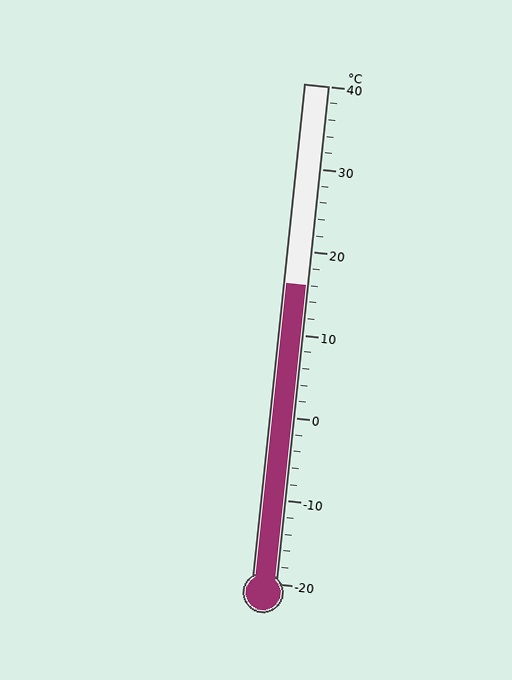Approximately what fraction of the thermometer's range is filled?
The thermometer is filled to approximately 60% of its range.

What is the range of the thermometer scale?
The thermometer scale ranges from -20°C to 40°C.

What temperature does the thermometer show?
The thermometer shows approximately 16°C.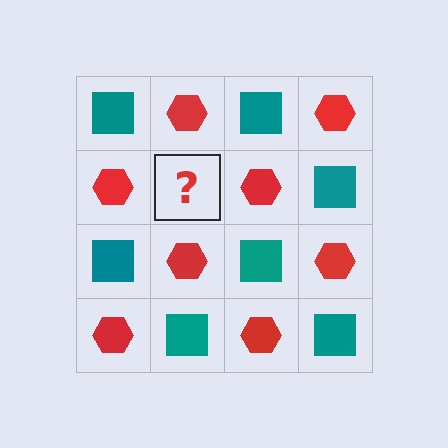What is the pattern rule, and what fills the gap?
The rule is that it alternates teal square and red hexagon in a checkerboard pattern. The gap should be filled with a teal square.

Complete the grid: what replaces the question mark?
The question mark should be replaced with a teal square.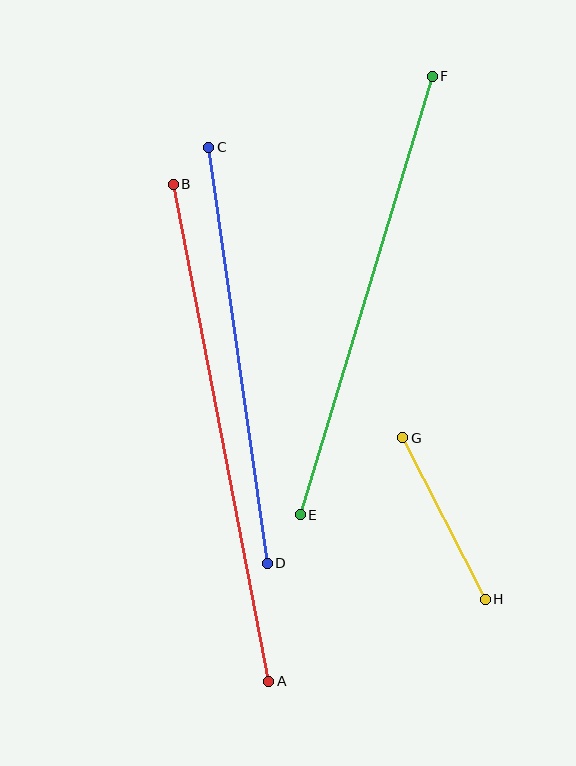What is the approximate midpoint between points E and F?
The midpoint is at approximately (366, 296) pixels.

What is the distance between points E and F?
The distance is approximately 458 pixels.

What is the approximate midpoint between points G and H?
The midpoint is at approximately (444, 518) pixels.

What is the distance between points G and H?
The distance is approximately 182 pixels.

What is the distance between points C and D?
The distance is approximately 420 pixels.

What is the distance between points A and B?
The distance is approximately 506 pixels.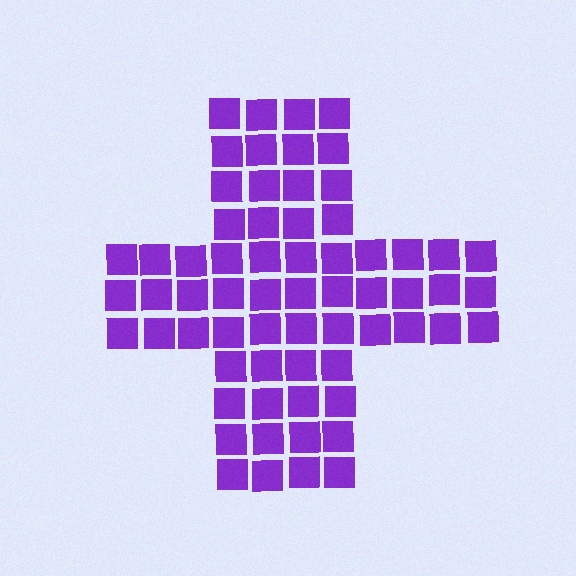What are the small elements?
The small elements are squares.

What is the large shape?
The large shape is a cross.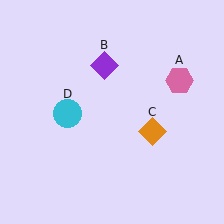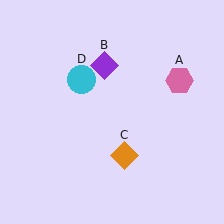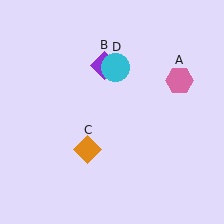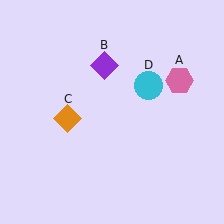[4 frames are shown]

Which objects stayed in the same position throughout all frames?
Pink hexagon (object A) and purple diamond (object B) remained stationary.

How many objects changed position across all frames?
2 objects changed position: orange diamond (object C), cyan circle (object D).